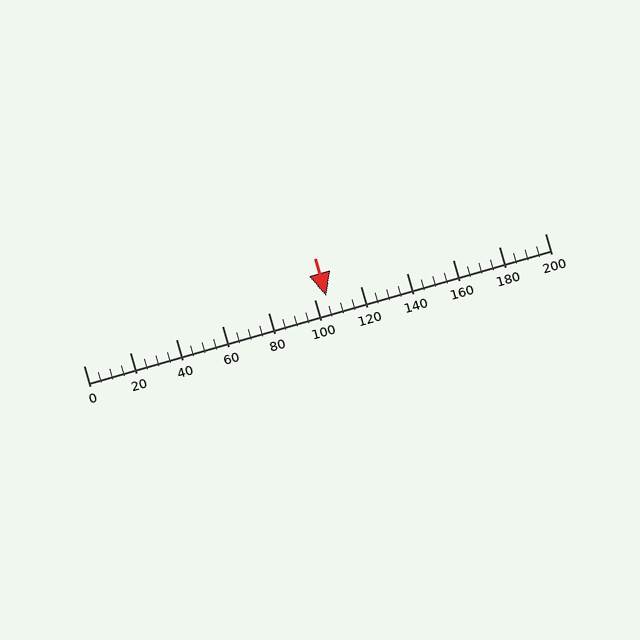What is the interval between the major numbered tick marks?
The major tick marks are spaced 20 units apart.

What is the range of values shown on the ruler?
The ruler shows values from 0 to 200.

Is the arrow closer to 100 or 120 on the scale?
The arrow is closer to 100.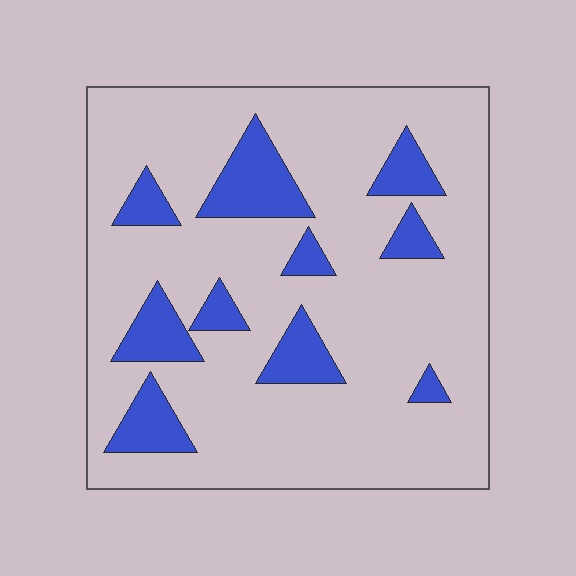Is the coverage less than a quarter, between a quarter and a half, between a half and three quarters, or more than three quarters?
Less than a quarter.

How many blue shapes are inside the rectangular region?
10.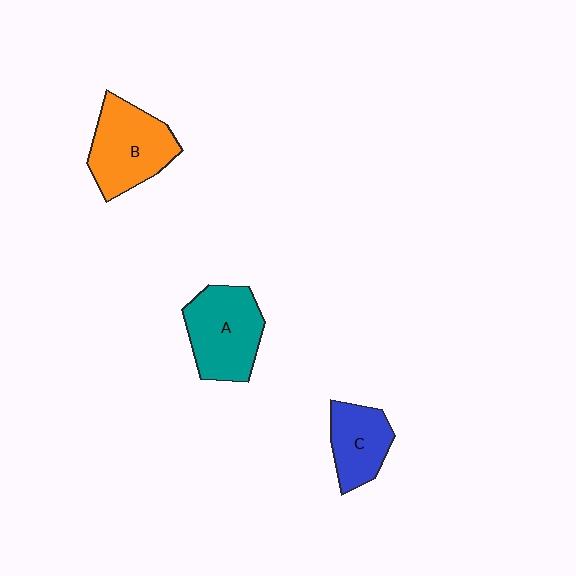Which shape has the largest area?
Shape A (teal).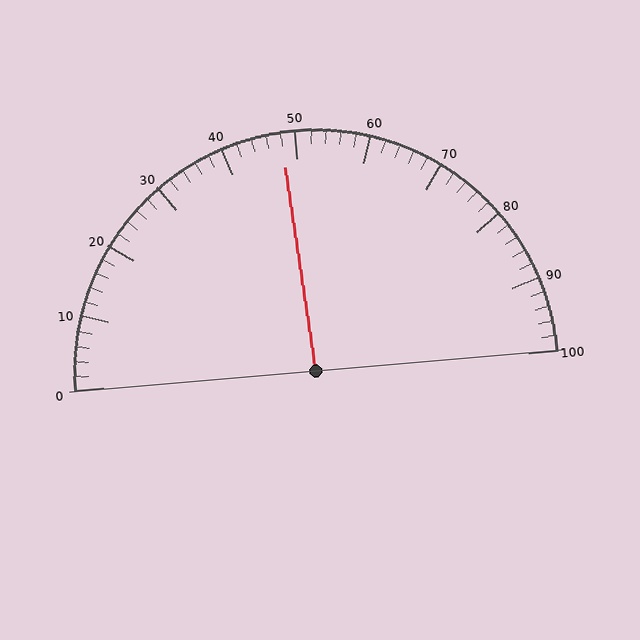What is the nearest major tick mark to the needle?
The nearest major tick mark is 50.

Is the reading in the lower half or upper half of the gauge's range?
The reading is in the lower half of the range (0 to 100).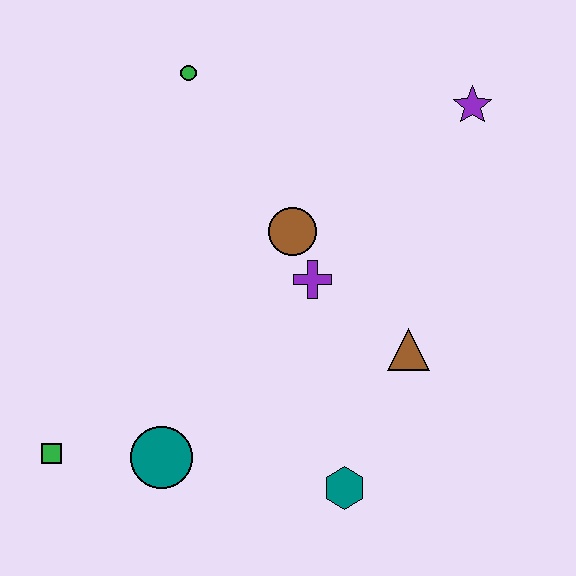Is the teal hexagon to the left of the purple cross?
No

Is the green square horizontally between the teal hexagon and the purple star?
No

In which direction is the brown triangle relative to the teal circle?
The brown triangle is to the right of the teal circle.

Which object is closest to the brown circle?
The purple cross is closest to the brown circle.